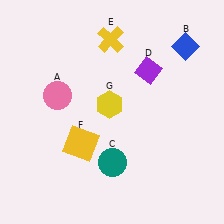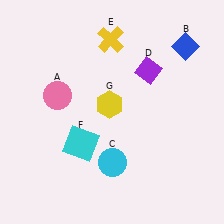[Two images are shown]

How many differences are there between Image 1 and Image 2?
There are 2 differences between the two images.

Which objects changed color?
C changed from teal to cyan. F changed from yellow to cyan.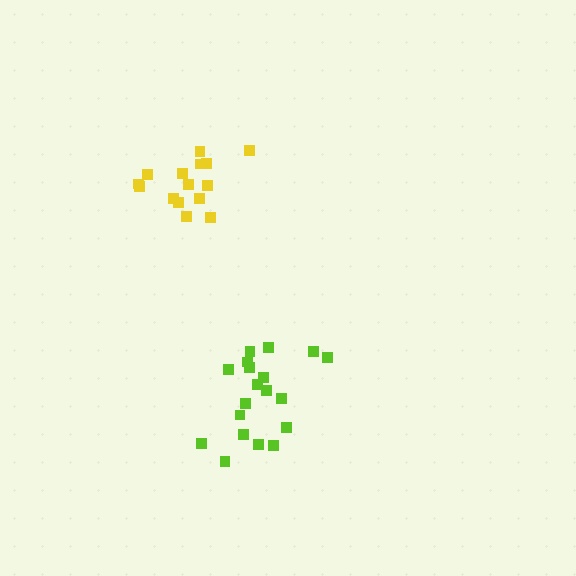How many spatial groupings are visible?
There are 2 spatial groupings.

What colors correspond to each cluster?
The clusters are colored: lime, yellow.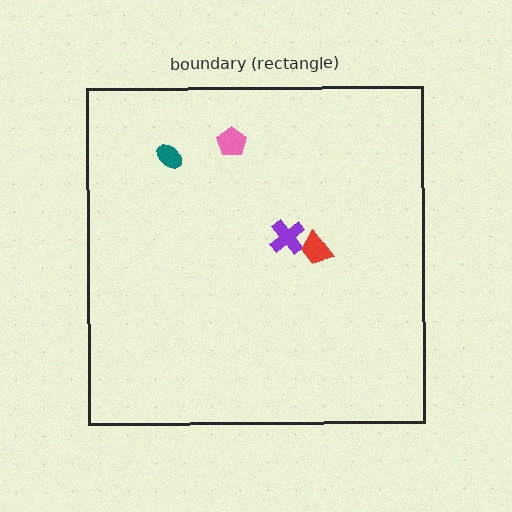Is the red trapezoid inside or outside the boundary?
Inside.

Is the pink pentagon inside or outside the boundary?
Inside.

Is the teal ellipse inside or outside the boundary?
Inside.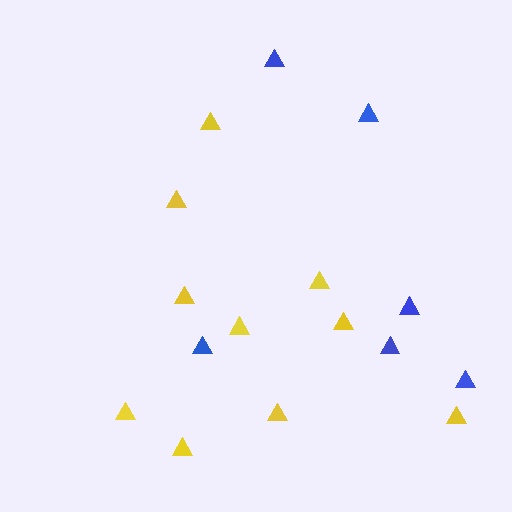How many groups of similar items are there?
There are 2 groups: one group of blue triangles (6) and one group of yellow triangles (10).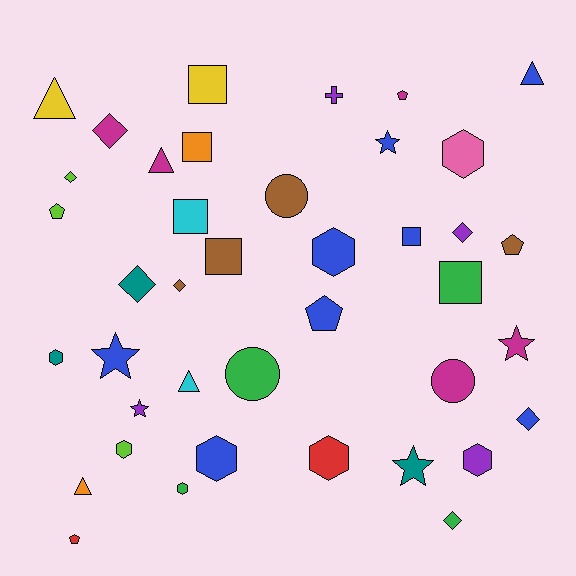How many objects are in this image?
There are 40 objects.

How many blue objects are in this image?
There are 8 blue objects.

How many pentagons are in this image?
There are 5 pentagons.